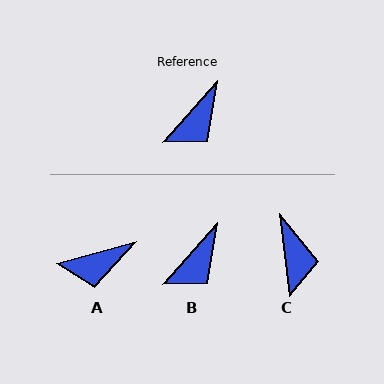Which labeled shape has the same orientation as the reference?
B.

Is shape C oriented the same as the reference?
No, it is off by about 49 degrees.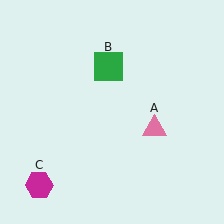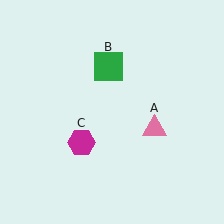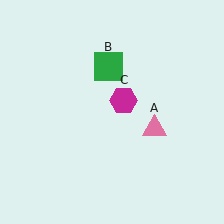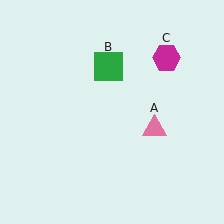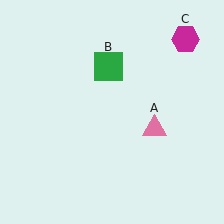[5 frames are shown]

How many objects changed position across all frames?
1 object changed position: magenta hexagon (object C).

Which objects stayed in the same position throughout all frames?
Pink triangle (object A) and green square (object B) remained stationary.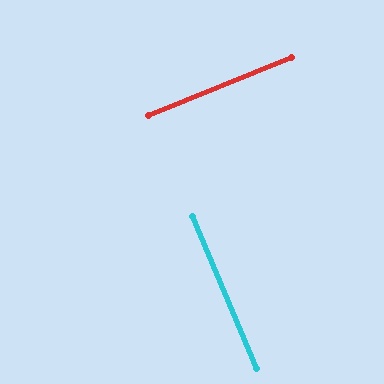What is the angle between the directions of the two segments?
Approximately 89 degrees.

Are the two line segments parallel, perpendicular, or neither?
Perpendicular — they meet at approximately 89°.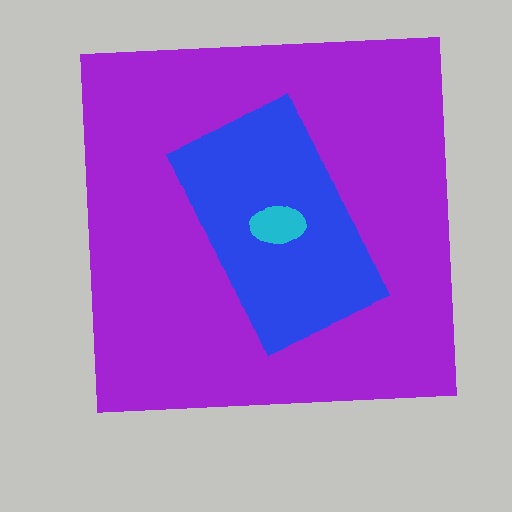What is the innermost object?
The cyan ellipse.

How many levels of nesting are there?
3.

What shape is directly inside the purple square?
The blue rectangle.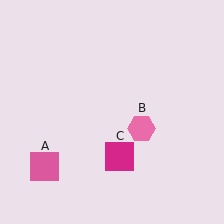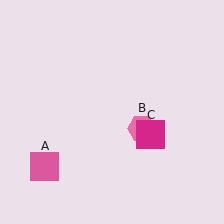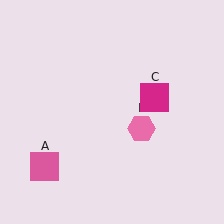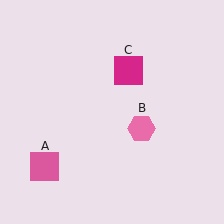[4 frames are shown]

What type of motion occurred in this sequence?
The magenta square (object C) rotated counterclockwise around the center of the scene.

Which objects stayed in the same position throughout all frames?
Pink square (object A) and pink hexagon (object B) remained stationary.